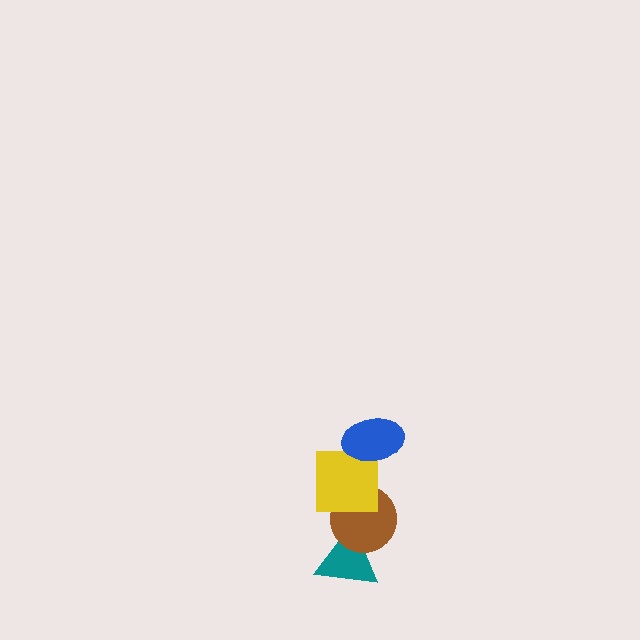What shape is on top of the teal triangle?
The brown circle is on top of the teal triangle.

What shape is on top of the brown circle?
The yellow square is on top of the brown circle.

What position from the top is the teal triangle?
The teal triangle is 4th from the top.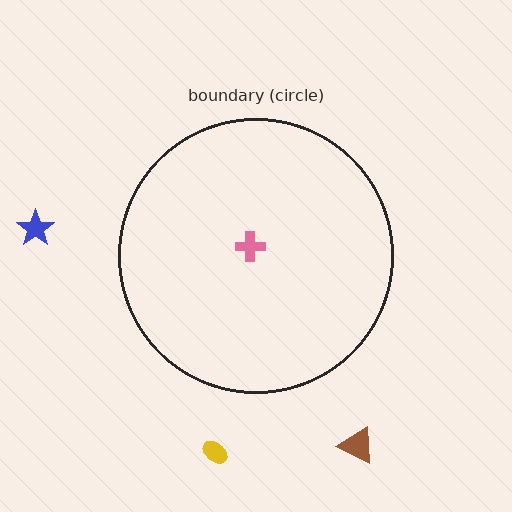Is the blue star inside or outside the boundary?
Outside.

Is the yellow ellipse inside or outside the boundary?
Outside.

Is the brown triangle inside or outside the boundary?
Outside.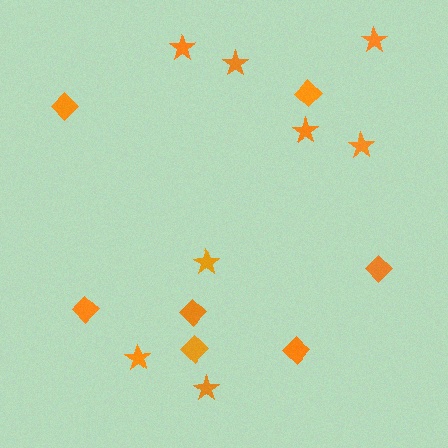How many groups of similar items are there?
There are 2 groups: one group of diamonds (7) and one group of stars (8).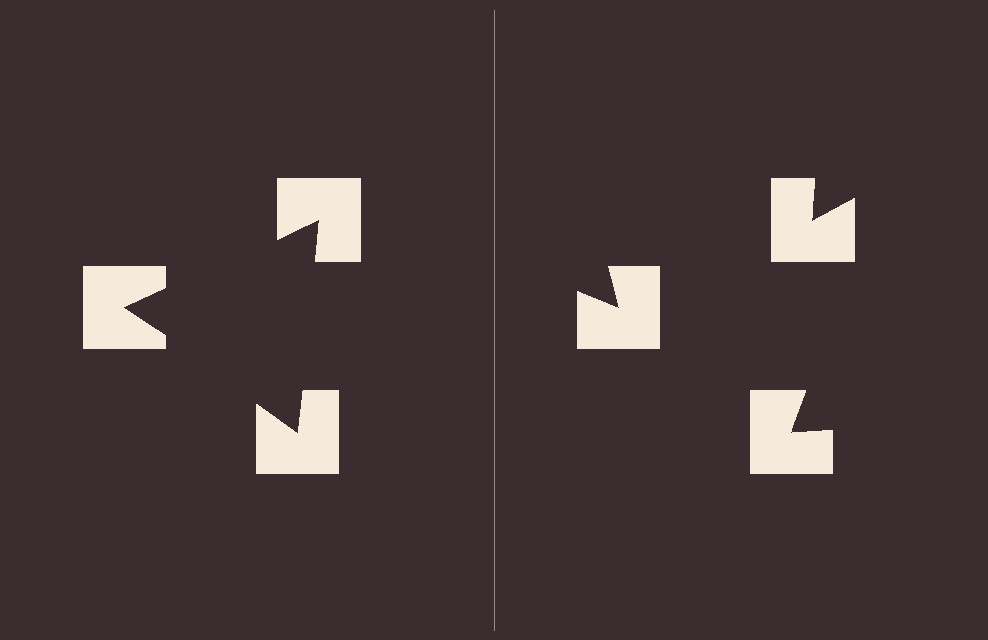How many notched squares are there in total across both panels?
6 — 3 on each side.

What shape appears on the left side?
An illusory triangle.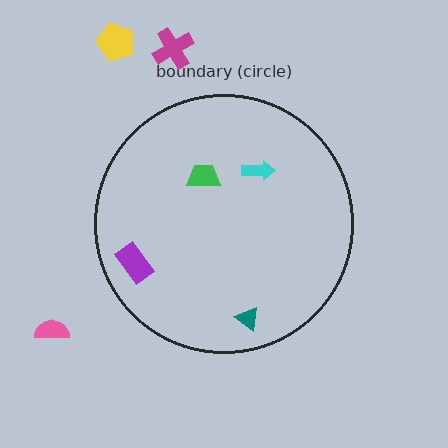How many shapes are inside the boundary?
4 inside, 3 outside.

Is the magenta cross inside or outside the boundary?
Outside.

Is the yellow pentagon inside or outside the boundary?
Outside.